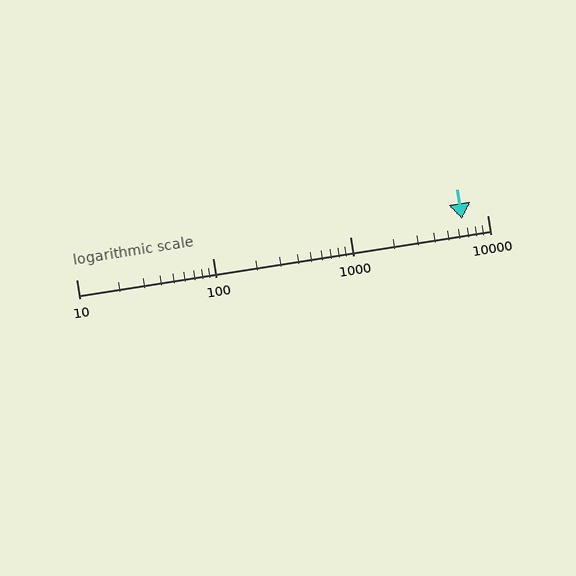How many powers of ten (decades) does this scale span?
The scale spans 3 decades, from 10 to 10000.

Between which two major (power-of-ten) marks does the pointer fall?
The pointer is between 1000 and 10000.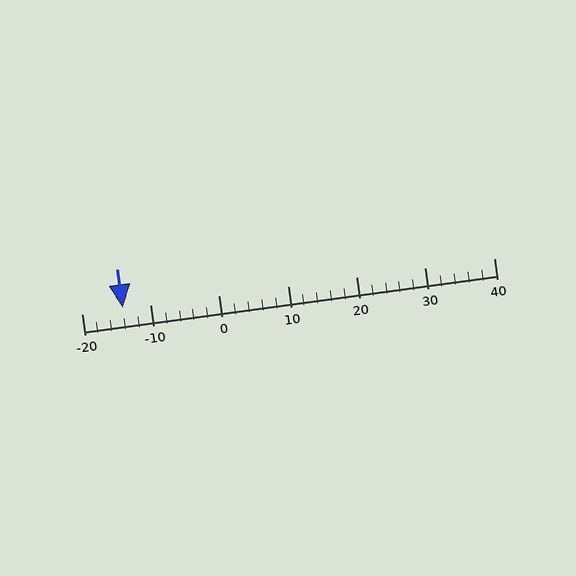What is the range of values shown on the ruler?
The ruler shows values from -20 to 40.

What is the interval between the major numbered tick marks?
The major tick marks are spaced 10 units apart.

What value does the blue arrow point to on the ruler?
The blue arrow points to approximately -14.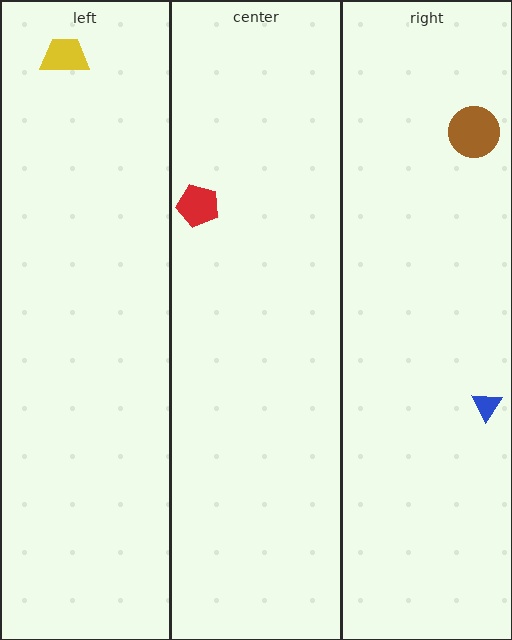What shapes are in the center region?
The red pentagon.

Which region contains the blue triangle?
The right region.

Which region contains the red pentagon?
The center region.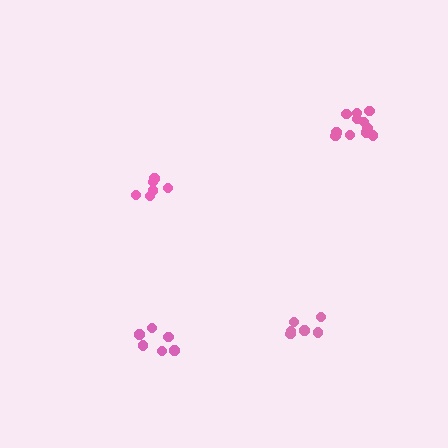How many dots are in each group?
Group 1: 6 dots, Group 2: 6 dots, Group 3: 11 dots, Group 4: 6 dots (29 total).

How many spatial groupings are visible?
There are 4 spatial groupings.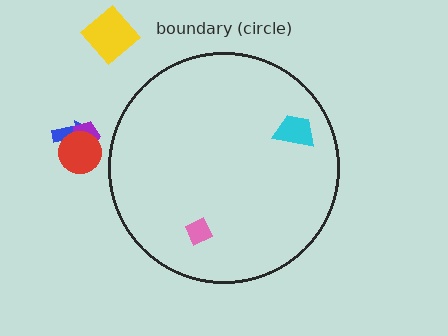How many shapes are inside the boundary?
2 inside, 4 outside.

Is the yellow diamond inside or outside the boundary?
Outside.